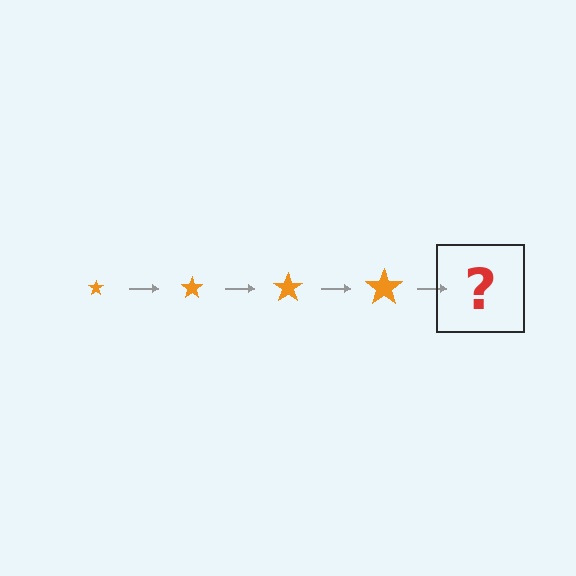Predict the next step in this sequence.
The next step is an orange star, larger than the previous one.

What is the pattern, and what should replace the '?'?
The pattern is that the star gets progressively larger each step. The '?' should be an orange star, larger than the previous one.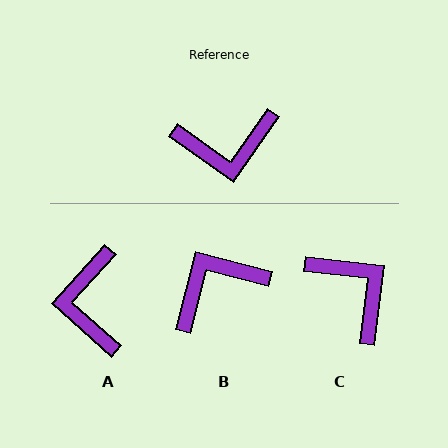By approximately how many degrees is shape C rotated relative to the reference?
Approximately 118 degrees counter-clockwise.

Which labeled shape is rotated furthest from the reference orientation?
B, about 159 degrees away.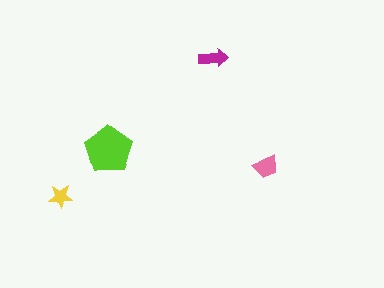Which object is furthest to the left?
The yellow star is leftmost.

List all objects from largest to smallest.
The lime pentagon, the pink trapezoid, the magenta arrow, the yellow star.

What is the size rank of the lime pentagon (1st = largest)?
1st.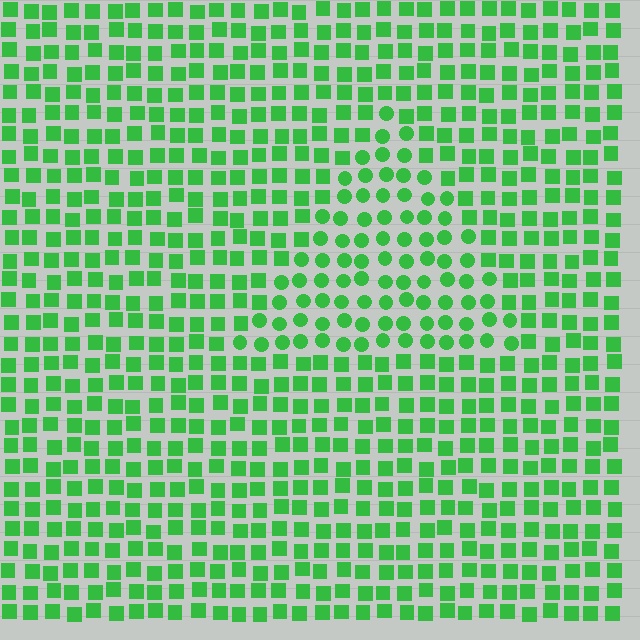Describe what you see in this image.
The image is filled with small green elements arranged in a uniform grid. A triangle-shaped region contains circles, while the surrounding area contains squares. The boundary is defined purely by the change in element shape.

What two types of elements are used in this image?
The image uses circles inside the triangle region and squares outside it.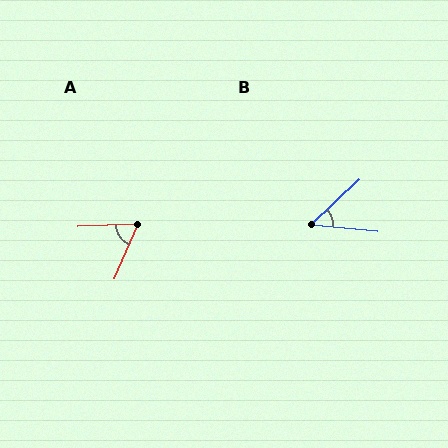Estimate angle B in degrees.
Approximately 49 degrees.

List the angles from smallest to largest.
B (49°), A (65°).